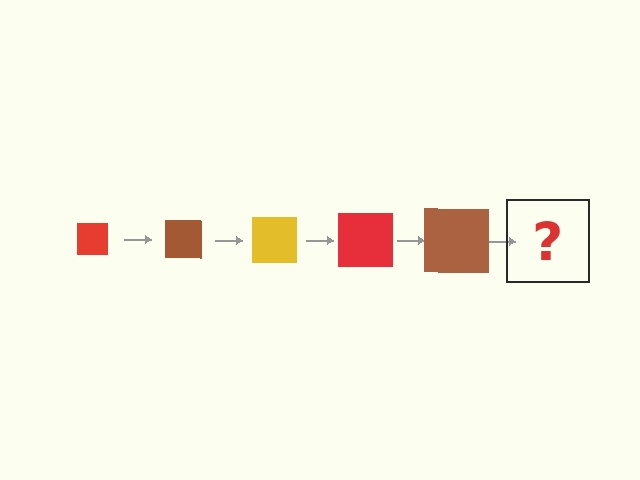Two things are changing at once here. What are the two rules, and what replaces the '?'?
The two rules are that the square grows larger each step and the color cycles through red, brown, and yellow. The '?' should be a yellow square, larger than the previous one.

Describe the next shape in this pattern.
It should be a yellow square, larger than the previous one.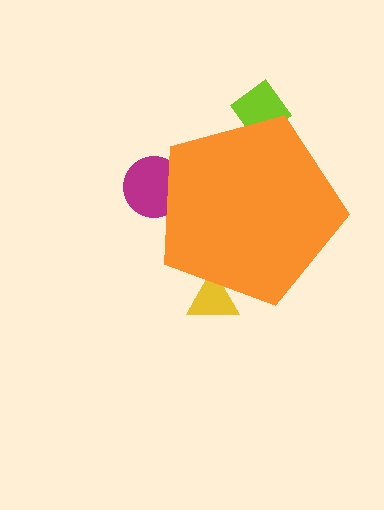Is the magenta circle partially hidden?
Yes, the magenta circle is partially hidden behind the orange pentagon.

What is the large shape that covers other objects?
An orange pentagon.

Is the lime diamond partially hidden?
Yes, the lime diamond is partially hidden behind the orange pentagon.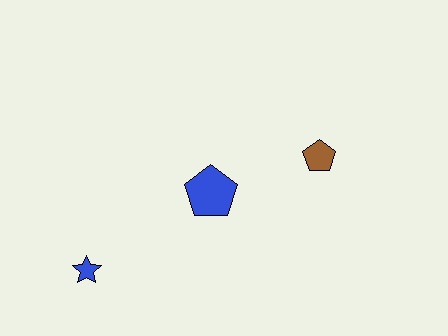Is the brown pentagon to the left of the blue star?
No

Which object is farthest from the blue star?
The brown pentagon is farthest from the blue star.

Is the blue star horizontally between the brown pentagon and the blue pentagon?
No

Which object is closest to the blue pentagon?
The brown pentagon is closest to the blue pentagon.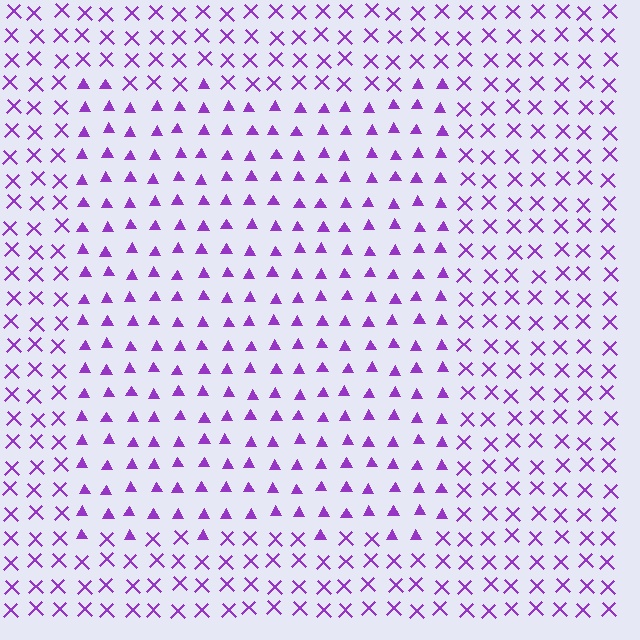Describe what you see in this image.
The image is filled with small purple elements arranged in a uniform grid. A rectangle-shaped region contains triangles, while the surrounding area contains X marks. The boundary is defined purely by the change in element shape.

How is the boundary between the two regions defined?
The boundary is defined by a change in element shape: triangles inside vs. X marks outside. All elements share the same color and spacing.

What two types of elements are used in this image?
The image uses triangles inside the rectangle region and X marks outside it.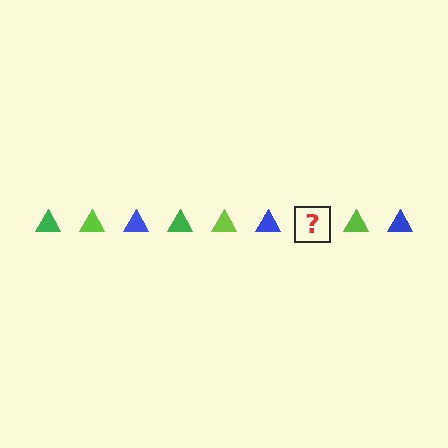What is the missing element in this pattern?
The missing element is a green triangle.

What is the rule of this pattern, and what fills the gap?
The rule is that the pattern cycles through green, lime, blue triangles. The gap should be filled with a green triangle.